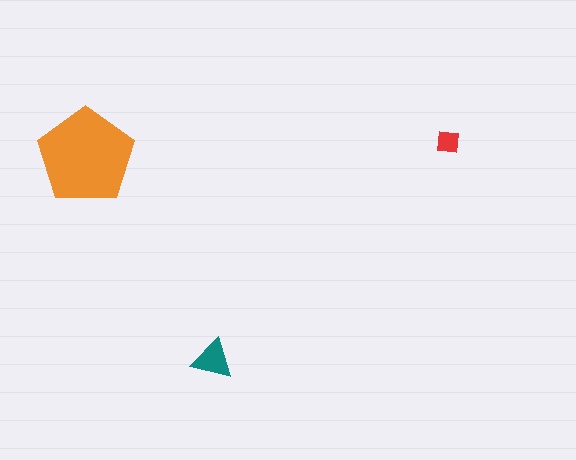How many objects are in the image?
There are 3 objects in the image.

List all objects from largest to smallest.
The orange pentagon, the teal triangle, the red square.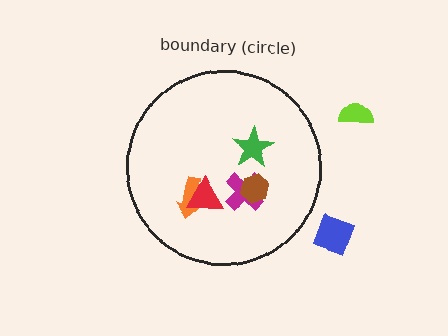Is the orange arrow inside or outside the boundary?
Inside.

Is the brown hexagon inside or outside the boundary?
Inside.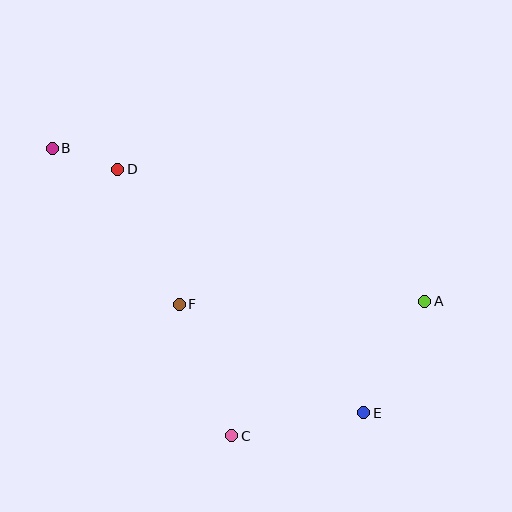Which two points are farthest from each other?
Points B and E are farthest from each other.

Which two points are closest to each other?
Points B and D are closest to each other.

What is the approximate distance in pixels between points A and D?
The distance between A and D is approximately 335 pixels.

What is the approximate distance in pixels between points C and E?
The distance between C and E is approximately 134 pixels.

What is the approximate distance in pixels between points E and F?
The distance between E and F is approximately 214 pixels.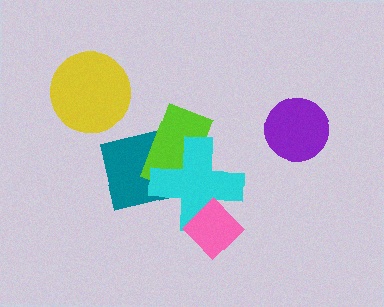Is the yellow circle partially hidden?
No, no other shape covers it.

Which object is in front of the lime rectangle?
The cyan cross is in front of the lime rectangle.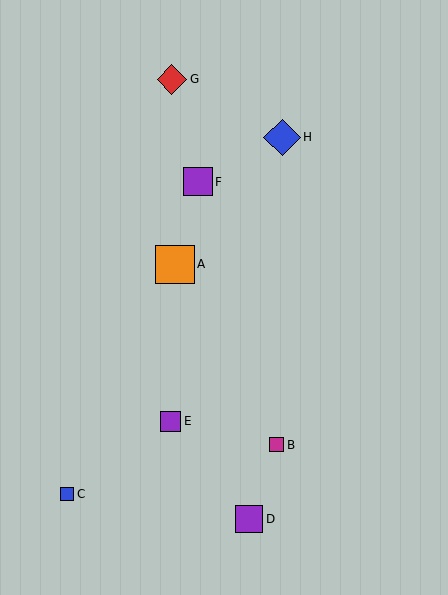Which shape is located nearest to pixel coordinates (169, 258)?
The orange square (labeled A) at (175, 264) is nearest to that location.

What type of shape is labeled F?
Shape F is a purple square.